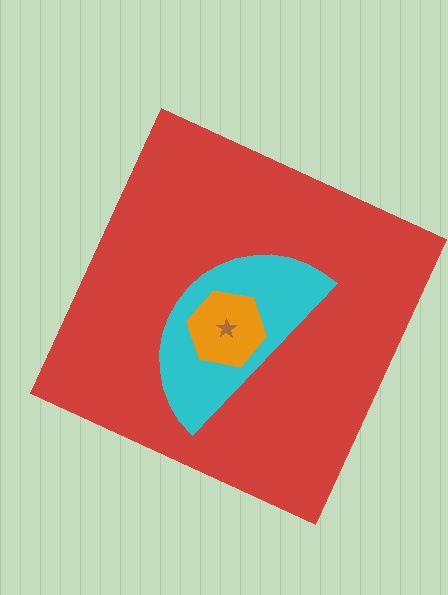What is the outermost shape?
The red square.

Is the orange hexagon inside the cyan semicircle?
Yes.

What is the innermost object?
The brown star.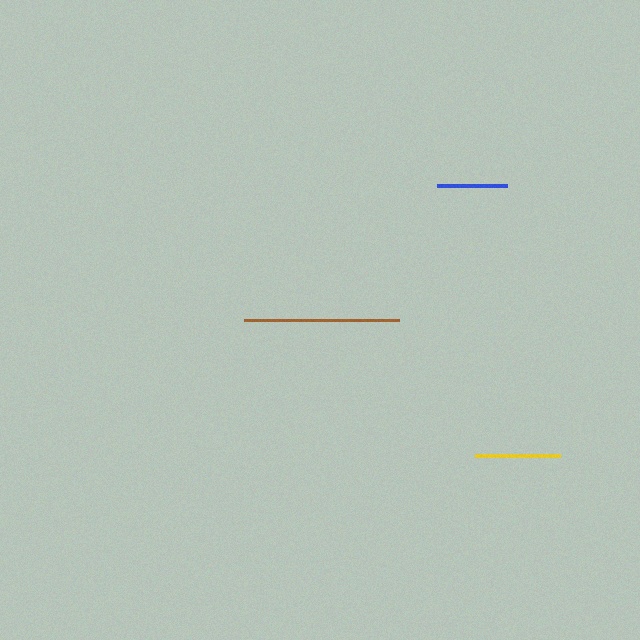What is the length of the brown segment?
The brown segment is approximately 155 pixels long.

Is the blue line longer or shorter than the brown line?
The brown line is longer than the blue line.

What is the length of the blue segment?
The blue segment is approximately 71 pixels long.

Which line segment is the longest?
The brown line is the longest at approximately 155 pixels.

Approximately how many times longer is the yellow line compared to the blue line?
The yellow line is approximately 1.2 times the length of the blue line.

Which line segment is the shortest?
The blue line is the shortest at approximately 71 pixels.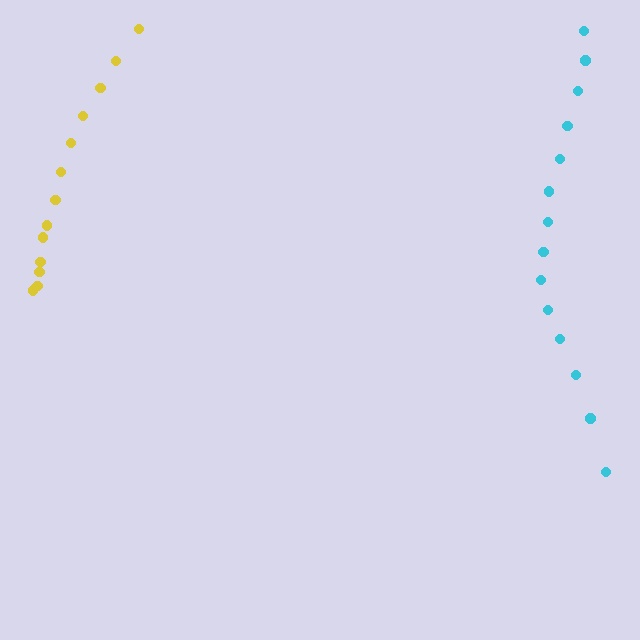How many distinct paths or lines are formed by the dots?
There are 2 distinct paths.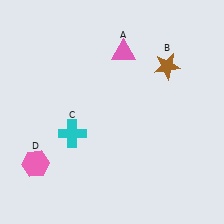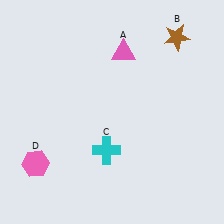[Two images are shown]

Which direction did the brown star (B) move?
The brown star (B) moved up.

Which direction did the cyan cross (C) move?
The cyan cross (C) moved right.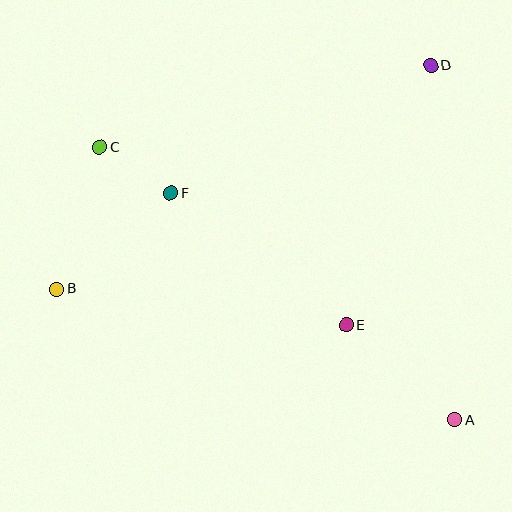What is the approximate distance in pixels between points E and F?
The distance between E and F is approximately 219 pixels.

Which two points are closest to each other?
Points C and F are closest to each other.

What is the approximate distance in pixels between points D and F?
The distance between D and F is approximately 290 pixels.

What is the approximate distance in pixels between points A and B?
The distance between A and B is approximately 419 pixels.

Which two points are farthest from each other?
Points A and C are farthest from each other.